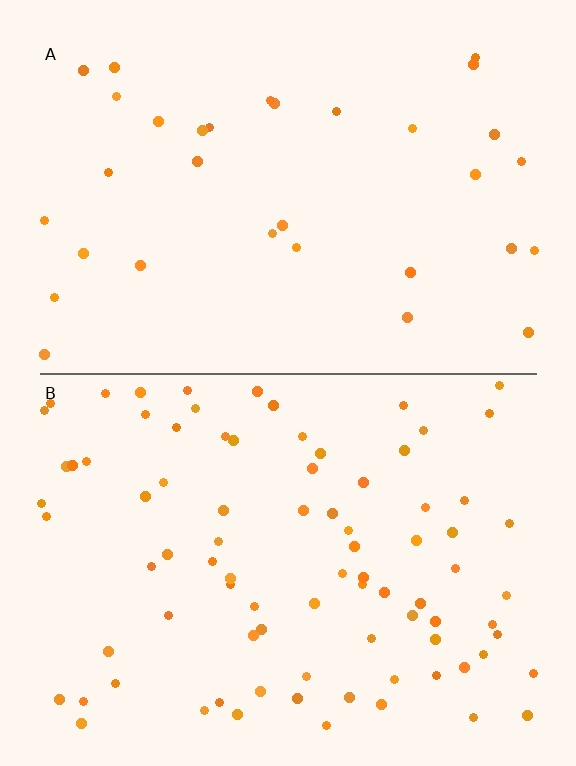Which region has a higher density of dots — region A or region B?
B (the bottom).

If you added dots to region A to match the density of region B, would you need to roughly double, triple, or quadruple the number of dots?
Approximately triple.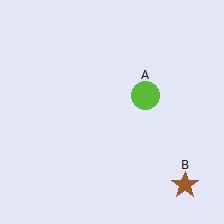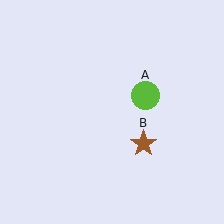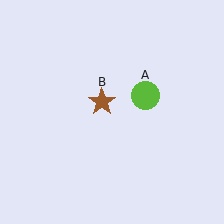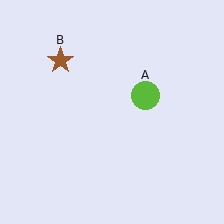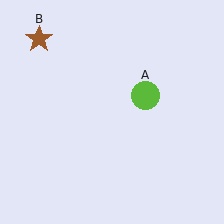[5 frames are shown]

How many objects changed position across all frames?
1 object changed position: brown star (object B).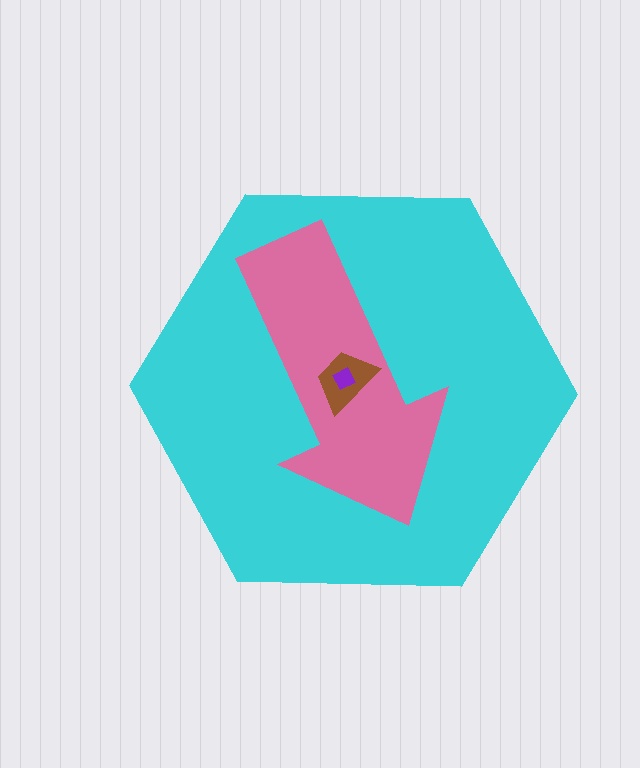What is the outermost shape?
The cyan hexagon.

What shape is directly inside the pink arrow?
The brown trapezoid.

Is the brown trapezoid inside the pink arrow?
Yes.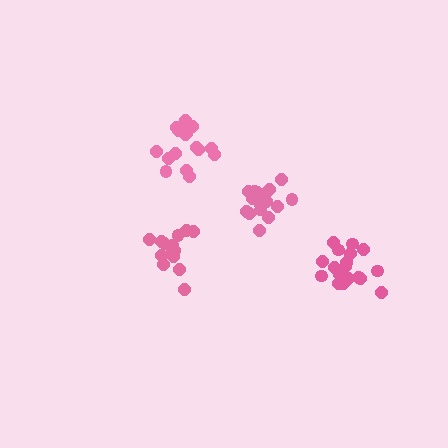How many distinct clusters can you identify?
There are 4 distinct clusters.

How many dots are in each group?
Group 1: 14 dots, Group 2: 18 dots, Group 3: 16 dots, Group 4: 18 dots (66 total).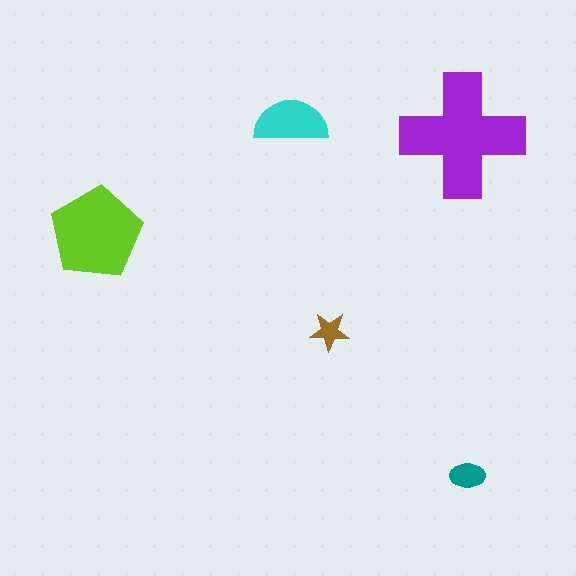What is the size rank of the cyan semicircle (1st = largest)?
3rd.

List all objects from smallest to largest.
The brown star, the teal ellipse, the cyan semicircle, the lime pentagon, the purple cross.